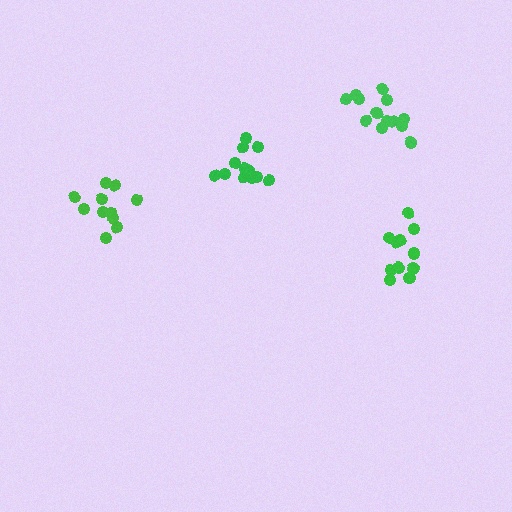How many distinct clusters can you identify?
There are 4 distinct clusters.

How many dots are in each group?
Group 1: 12 dots, Group 2: 13 dots, Group 3: 11 dots, Group 4: 12 dots (48 total).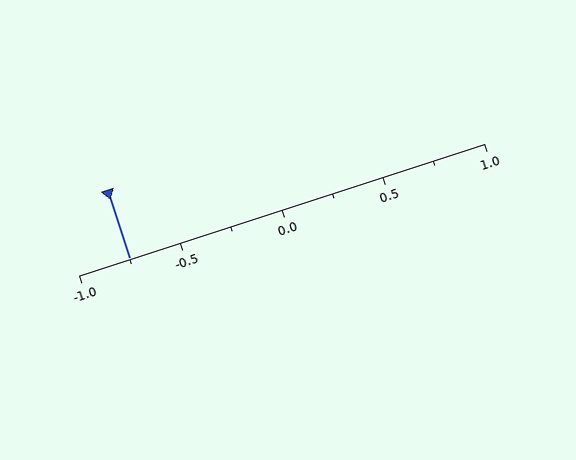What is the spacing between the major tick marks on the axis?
The major ticks are spaced 0.5 apart.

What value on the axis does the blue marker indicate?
The marker indicates approximately -0.75.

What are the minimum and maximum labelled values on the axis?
The axis runs from -1.0 to 1.0.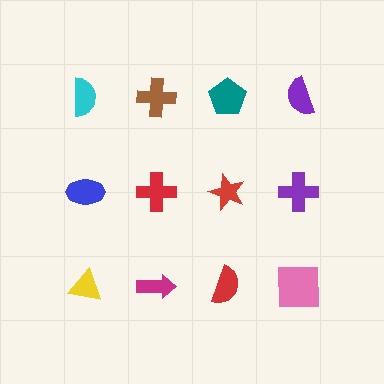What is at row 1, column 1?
A cyan semicircle.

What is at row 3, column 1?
A yellow triangle.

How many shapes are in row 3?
4 shapes.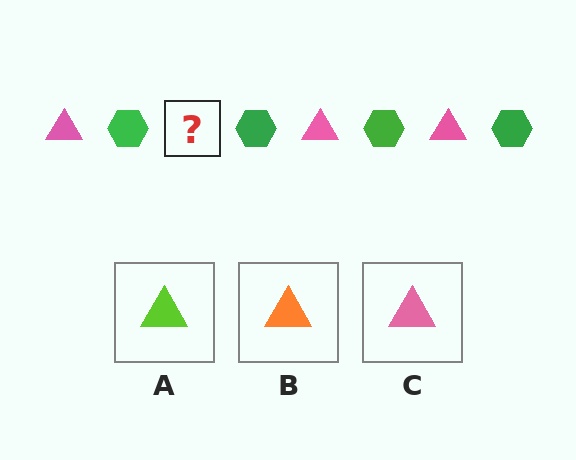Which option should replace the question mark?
Option C.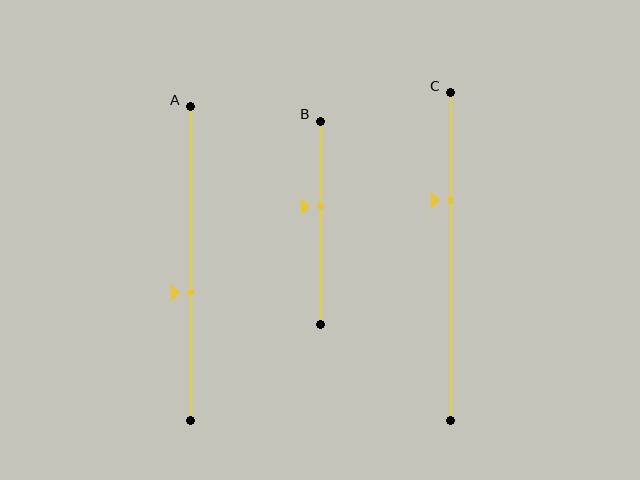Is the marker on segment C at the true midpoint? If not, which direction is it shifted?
No, the marker on segment C is shifted upward by about 17% of the segment length.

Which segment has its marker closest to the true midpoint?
Segment B has its marker closest to the true midpoint.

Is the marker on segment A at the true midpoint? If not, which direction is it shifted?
No, the marker on segment A is shifted downward by about 9% of the segment length.